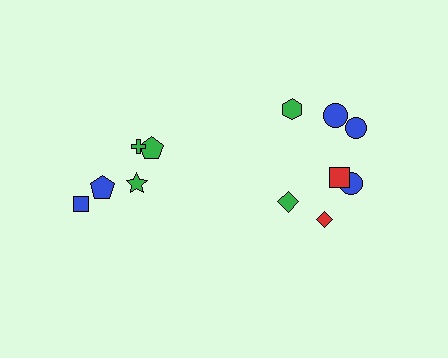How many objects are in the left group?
There are 5 objects.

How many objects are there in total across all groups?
There are 12 objects.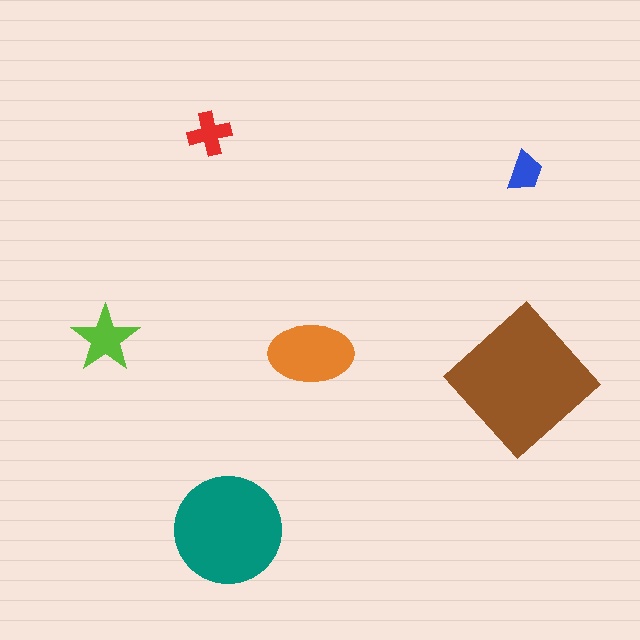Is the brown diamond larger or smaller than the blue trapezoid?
Larger.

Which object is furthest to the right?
The blue trapezoid is rightmost.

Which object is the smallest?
The blue trapezoid.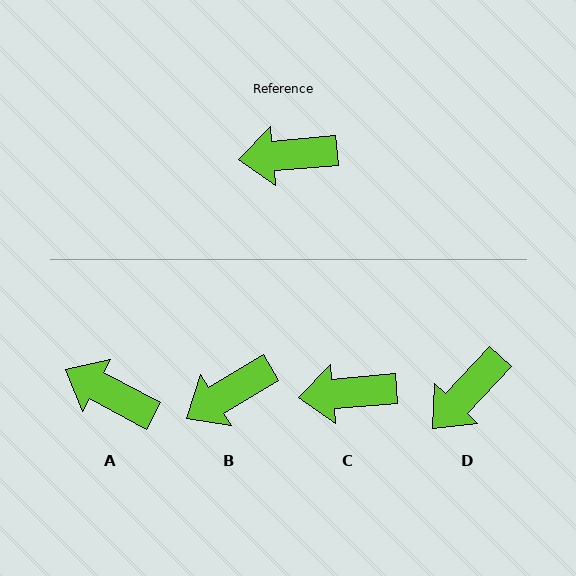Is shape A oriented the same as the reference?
No, it is off by about 33 degrees.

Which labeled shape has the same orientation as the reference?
C.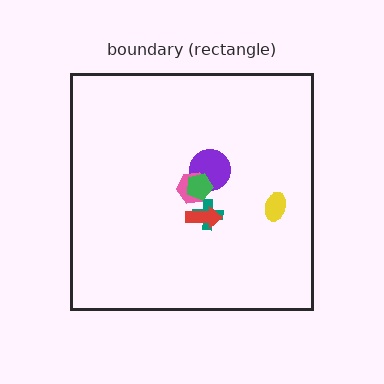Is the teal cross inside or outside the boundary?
Inside.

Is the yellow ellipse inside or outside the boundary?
Inside.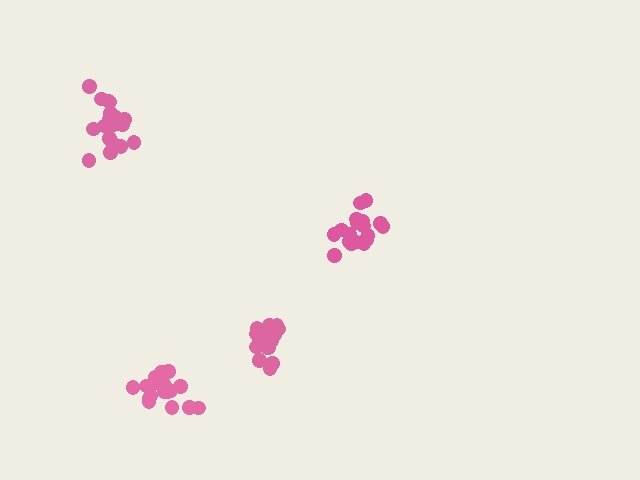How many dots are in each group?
Group 1: 19 dots, Group 2: 18 dots, Group 3: 20 dots, Group 4: 15 dots (72 total).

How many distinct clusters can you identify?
There are 4 distinct clusters.